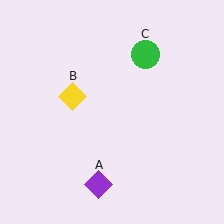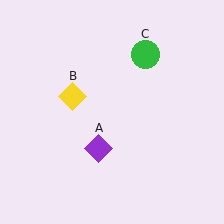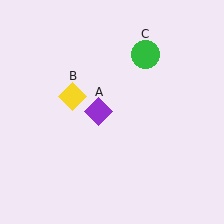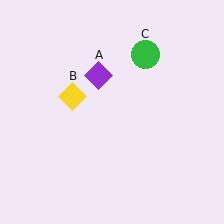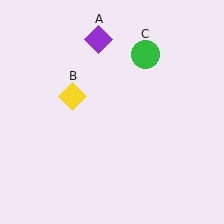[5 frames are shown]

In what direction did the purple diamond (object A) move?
The purple diamond (object A) moved up.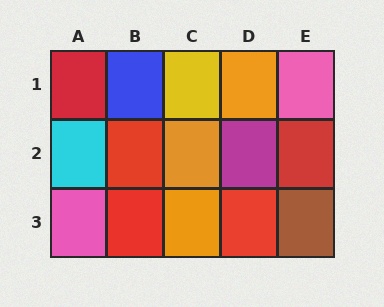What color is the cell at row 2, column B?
Red.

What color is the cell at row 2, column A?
Cyan.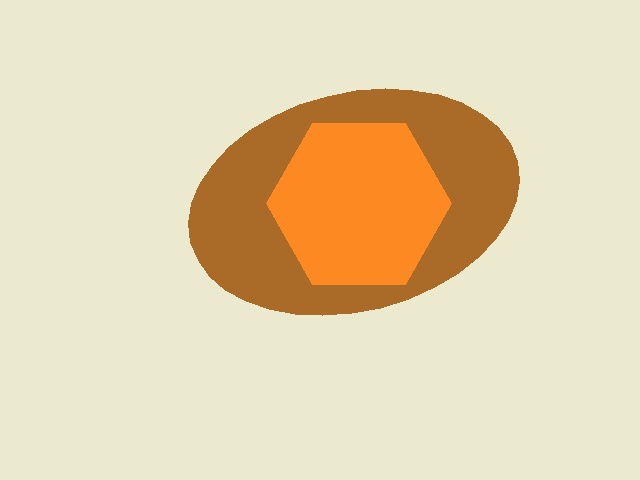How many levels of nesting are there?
2.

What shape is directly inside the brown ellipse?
The orange hexagon.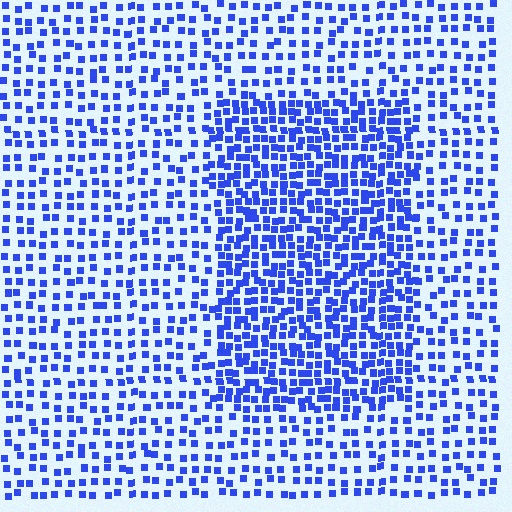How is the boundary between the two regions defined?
The boundary is defined by a change in element density (approximately 1.9x ratio). All elements are the same color, size, and shape.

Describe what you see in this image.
The image contains small blue elements arranged at two different densities. A rectangle-shaped region is visible where the elements are more densely packed than the surrounding area.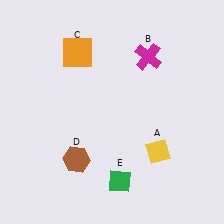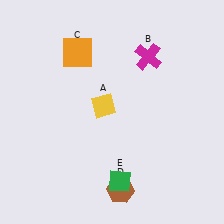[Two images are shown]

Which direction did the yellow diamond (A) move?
The yellow diamond (A) moved left.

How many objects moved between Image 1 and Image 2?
2 objects moved between the two images.